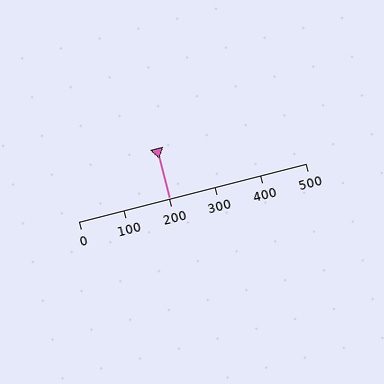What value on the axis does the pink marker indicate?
The marker indicates approximately 200.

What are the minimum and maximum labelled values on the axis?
The axis runs from 0 to 500.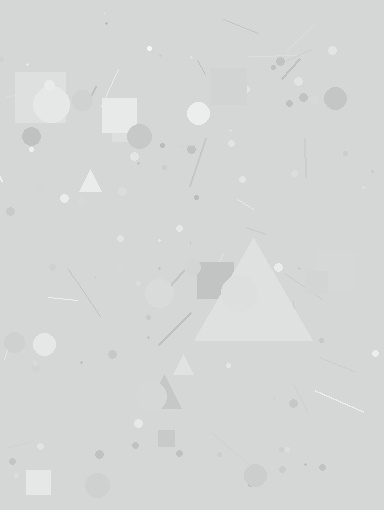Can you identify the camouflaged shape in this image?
The camouflaged shape is a triangle.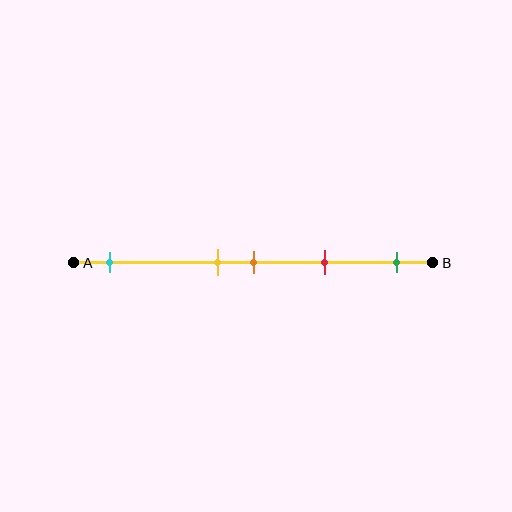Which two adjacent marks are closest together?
The yellow and orange marks are the closest adjacent pair.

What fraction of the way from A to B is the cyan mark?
The cyan mark is approximately 10% (0.1) of the way from A to B.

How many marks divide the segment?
There are 5 marks dividing the segment.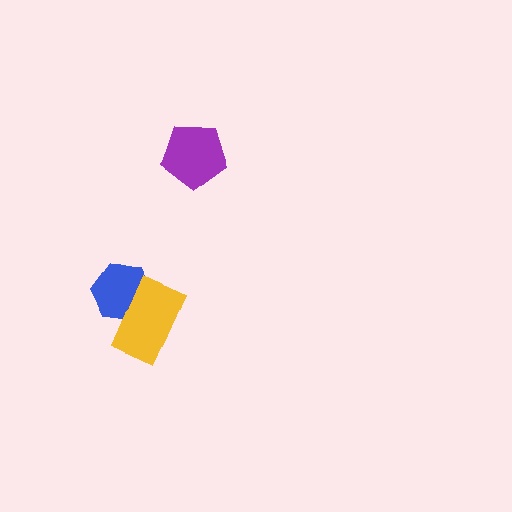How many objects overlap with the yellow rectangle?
1 object overlaps with the yellow rectangle.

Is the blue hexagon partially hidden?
Yes, it is partially covered by another shape.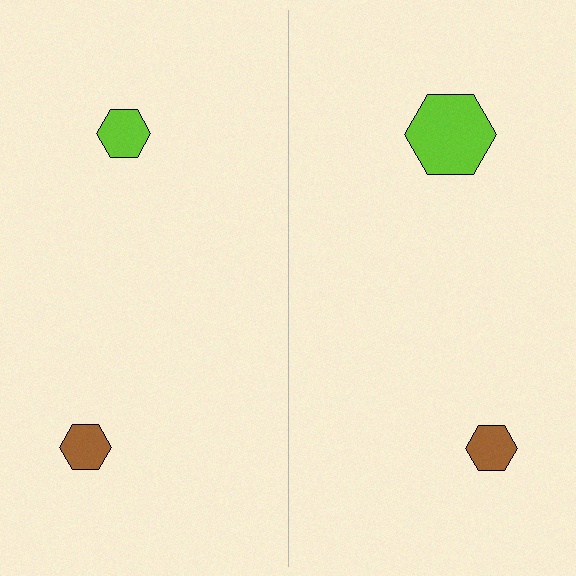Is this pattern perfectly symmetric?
No, the pattern is not perfectly symmetric. The lime hexagon on the right side has a different size than its mirror counterpart.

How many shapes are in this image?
There are 4 shapes in this image.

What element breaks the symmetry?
The lime hexagon on the right side has a different size than its mirror counterpart.